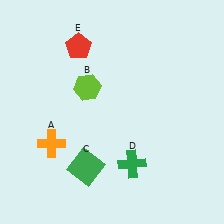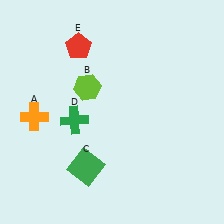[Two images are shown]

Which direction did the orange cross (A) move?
The orange cross (A) moved up.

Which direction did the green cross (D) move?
The green cross (D) moved left.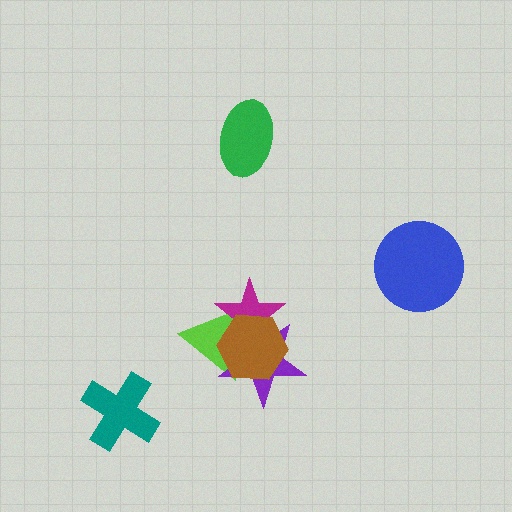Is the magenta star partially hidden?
Yes, it is partially covered by another shape.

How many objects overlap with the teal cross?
0 objects overlap with the teal cross.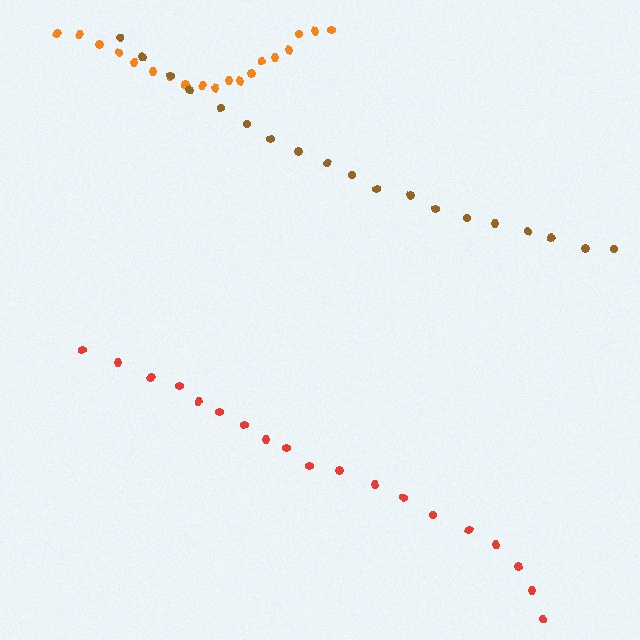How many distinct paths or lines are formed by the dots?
There are 3 distinct paths.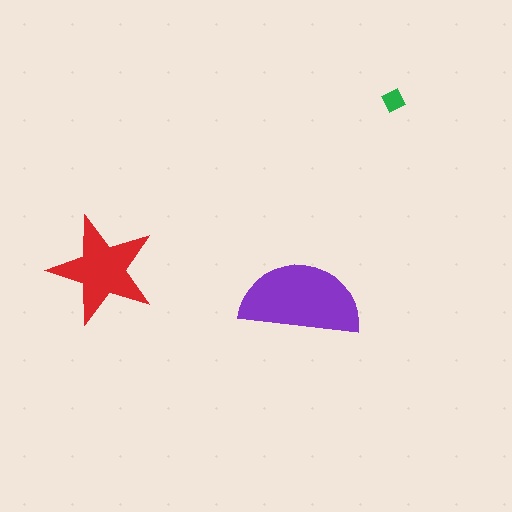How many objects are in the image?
There are 3 objects in the image.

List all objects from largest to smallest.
The purple semicircle, the red star, the green diamond.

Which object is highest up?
The green diamond is topmost.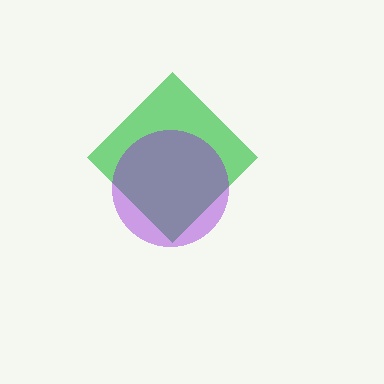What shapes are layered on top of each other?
The layered shapes are: a green diamond, a purple circle.